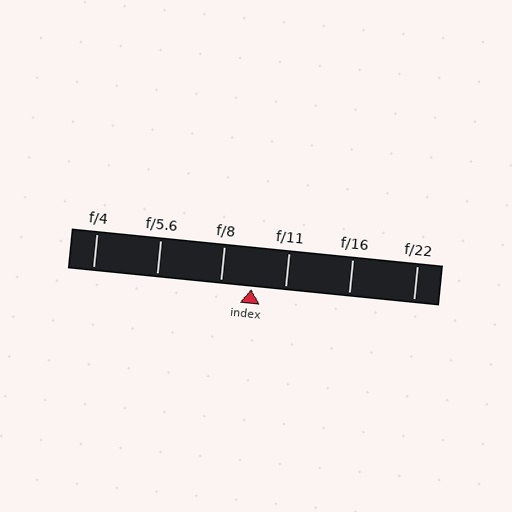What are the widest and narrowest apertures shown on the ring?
The widest aperture shown is f/4 and the narrowest is f/22.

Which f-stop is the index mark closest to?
The index mark is closest to f/8.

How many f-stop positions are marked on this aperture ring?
There are 6 f-stop positions marked.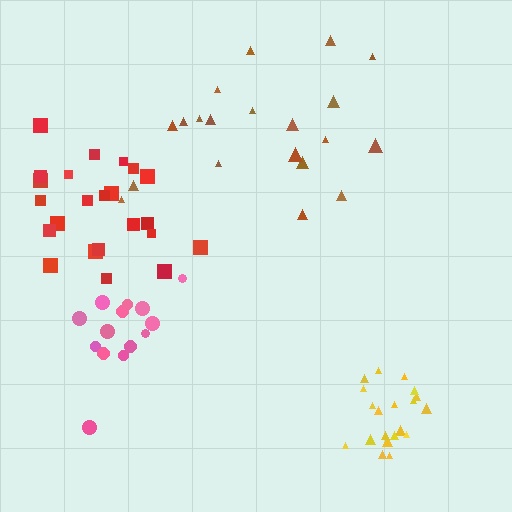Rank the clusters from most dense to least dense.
yellow, pink, red, brown.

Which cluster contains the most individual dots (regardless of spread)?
Red (23).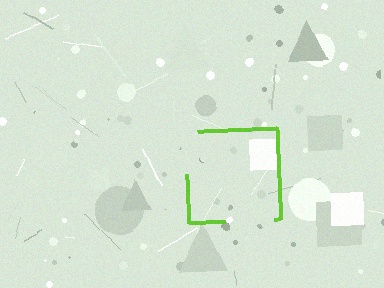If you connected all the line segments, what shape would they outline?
They would outline a square.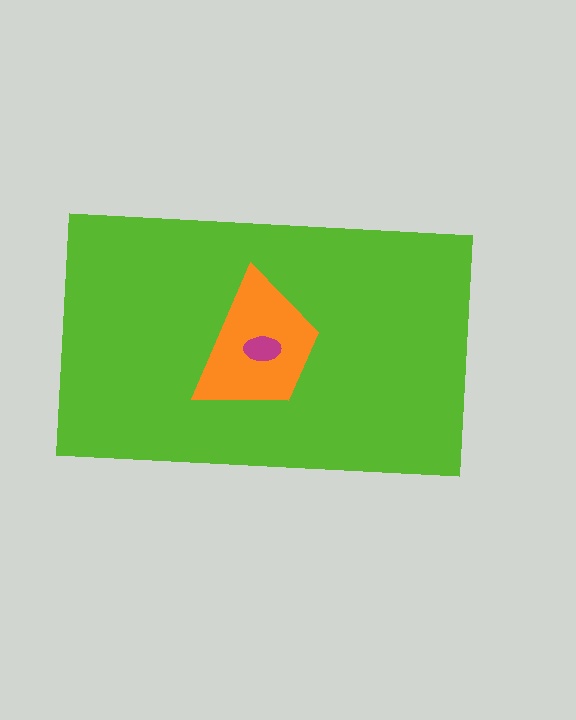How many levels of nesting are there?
3.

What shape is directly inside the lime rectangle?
The orange trapezoid.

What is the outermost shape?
The lime rectangle.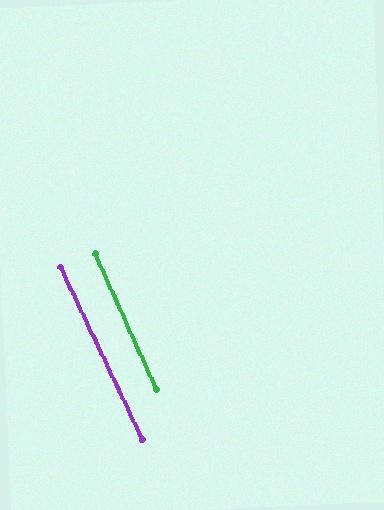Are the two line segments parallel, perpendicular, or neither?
Parallel — their directions differ by only 1.2°.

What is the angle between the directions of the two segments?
Approximately 1 degree.